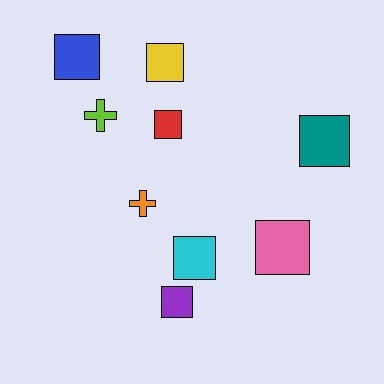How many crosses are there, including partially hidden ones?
There are 2 crosses.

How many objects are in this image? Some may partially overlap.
There are 9 objects.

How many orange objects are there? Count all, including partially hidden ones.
There is 1 orange object.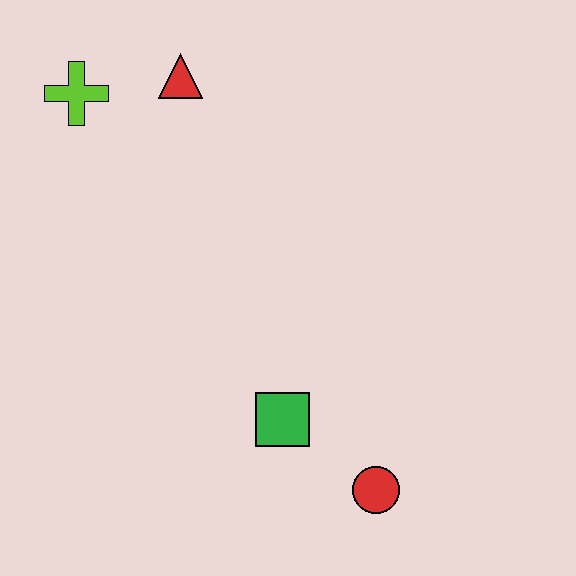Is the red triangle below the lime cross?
No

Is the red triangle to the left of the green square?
Yes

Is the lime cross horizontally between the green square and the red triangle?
No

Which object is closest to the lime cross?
The red triangle is closest to the lime cross.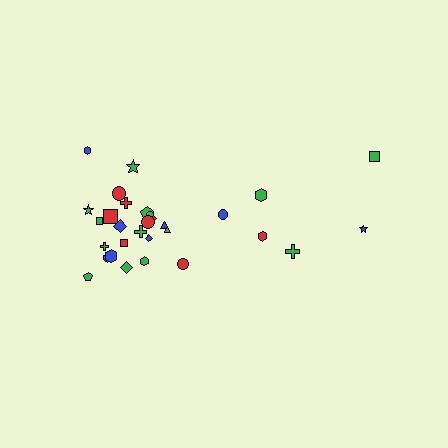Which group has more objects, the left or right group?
The left group.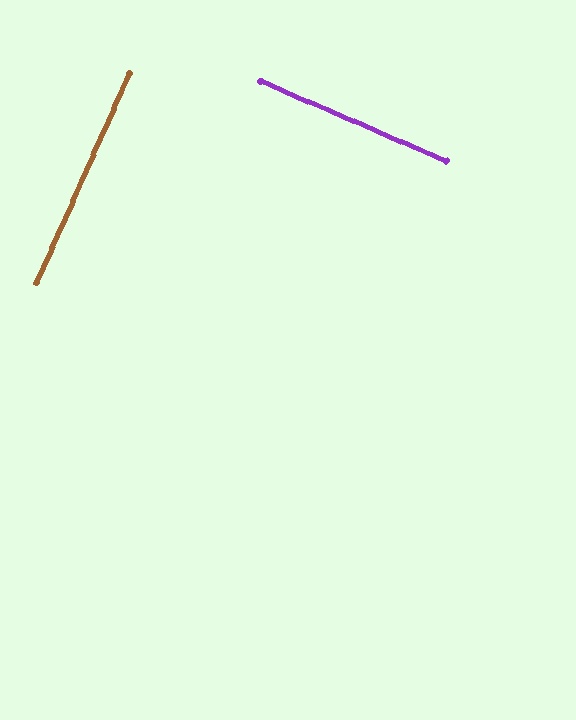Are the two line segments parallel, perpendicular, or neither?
Perpendicular — they meet at approximately 90°.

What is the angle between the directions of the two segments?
Approximately 90 degrees.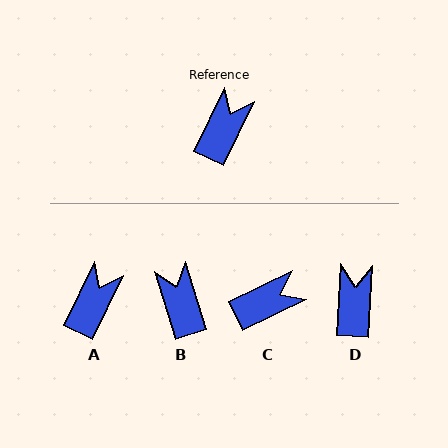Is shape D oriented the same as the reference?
No, it is off by about 22 degrees.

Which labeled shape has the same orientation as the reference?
A.